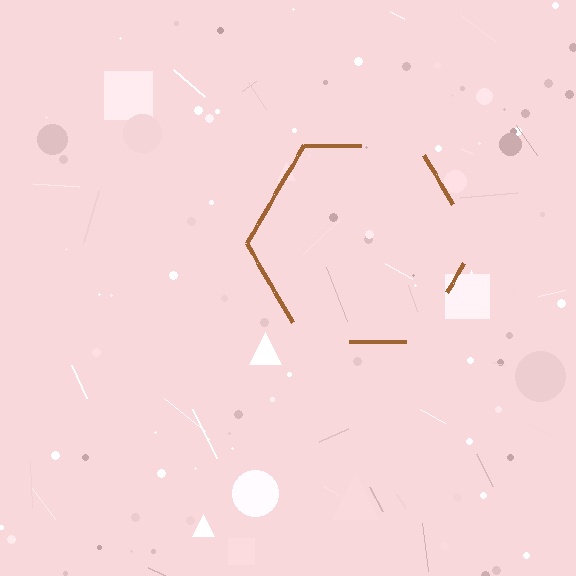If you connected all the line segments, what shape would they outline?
They would outline a hexagon.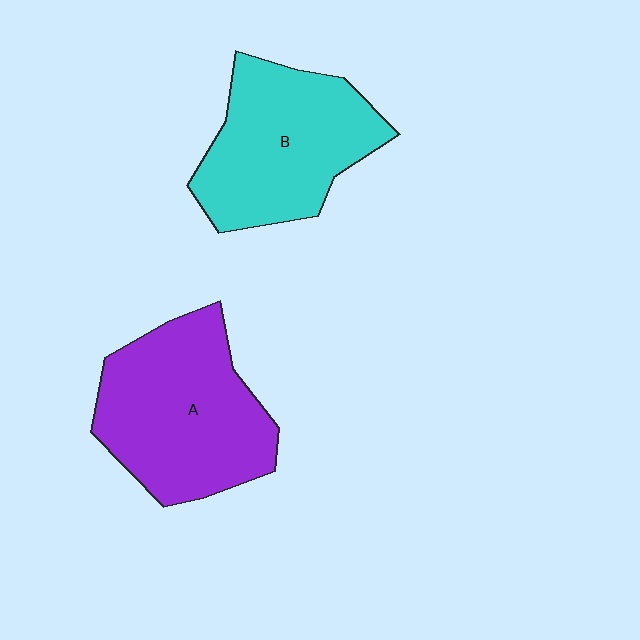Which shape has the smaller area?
Shape B (cyan).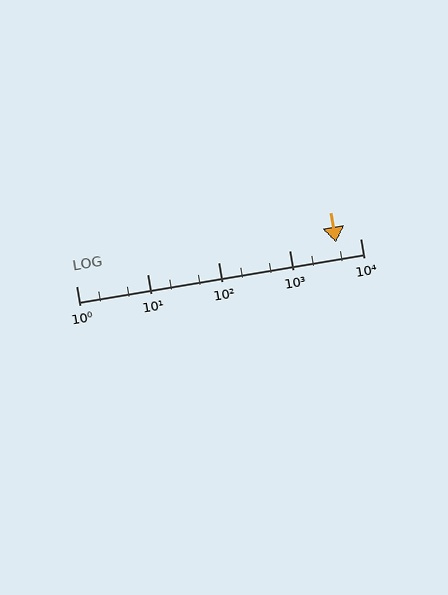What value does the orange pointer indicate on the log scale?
The pointer indicates approximately 4500.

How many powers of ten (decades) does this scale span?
The scale spans 4 decades, from 1 to 10000.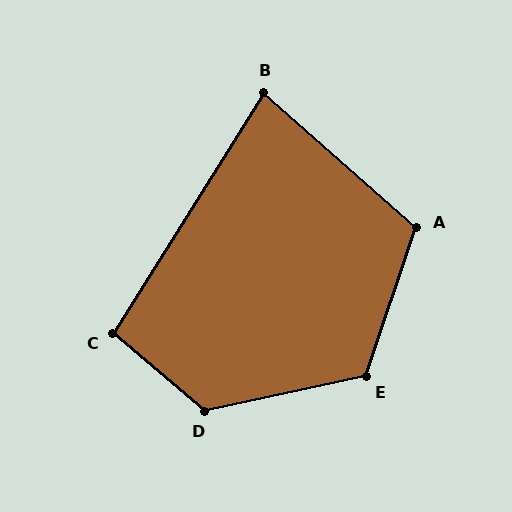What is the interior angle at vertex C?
Approximately 98 degrees (obtuse).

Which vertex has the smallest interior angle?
B, at approximately 81 degrees.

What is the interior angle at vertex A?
Approximately 113 degrees (obtuse).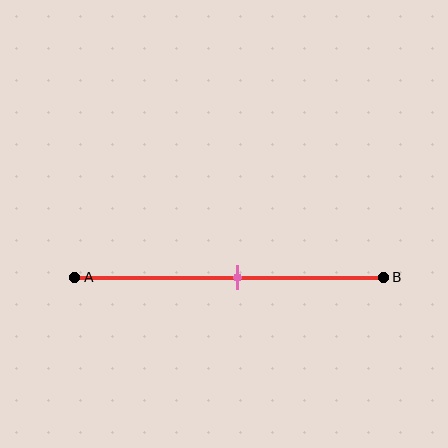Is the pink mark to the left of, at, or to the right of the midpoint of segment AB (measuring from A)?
The pink mark is approximately at the midpoint of segment AB.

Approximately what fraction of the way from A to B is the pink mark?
The pink mark is approximately 55% of the way from A to B.